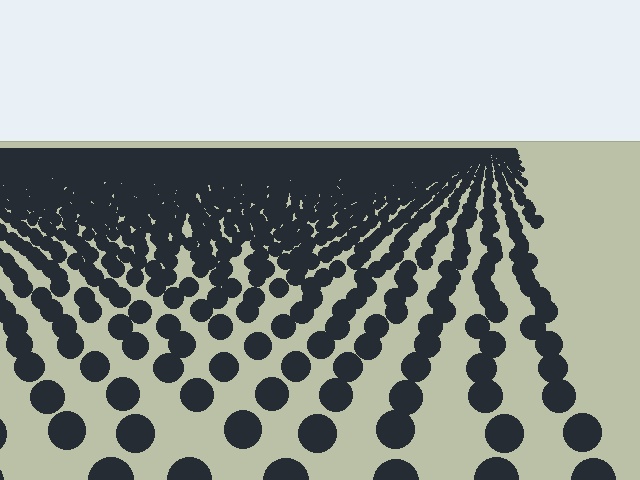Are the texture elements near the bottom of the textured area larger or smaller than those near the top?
Larger. Near the bottom, elements are closer to the viewer and appear at a bigger on-screen size.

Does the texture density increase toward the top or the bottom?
Density increases toward the top.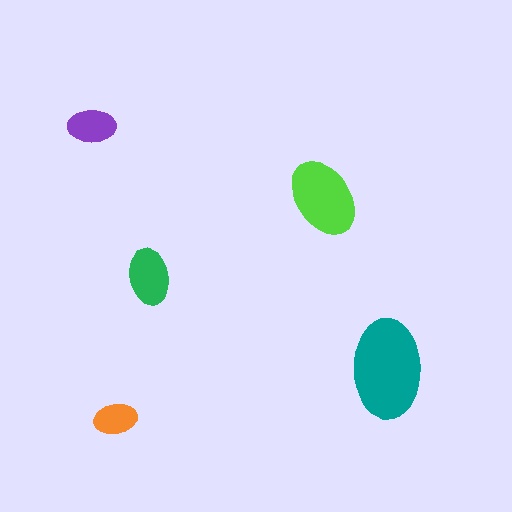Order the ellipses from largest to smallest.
the teal one, the lime one, the green one, the purple one, the orange one.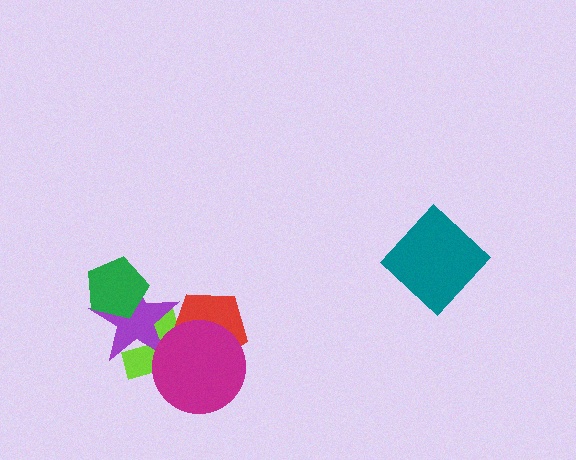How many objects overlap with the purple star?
4 objects overlap with the purple star.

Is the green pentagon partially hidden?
No, no other shape covers it.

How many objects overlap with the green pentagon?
1 object overlaps with the green pentagon.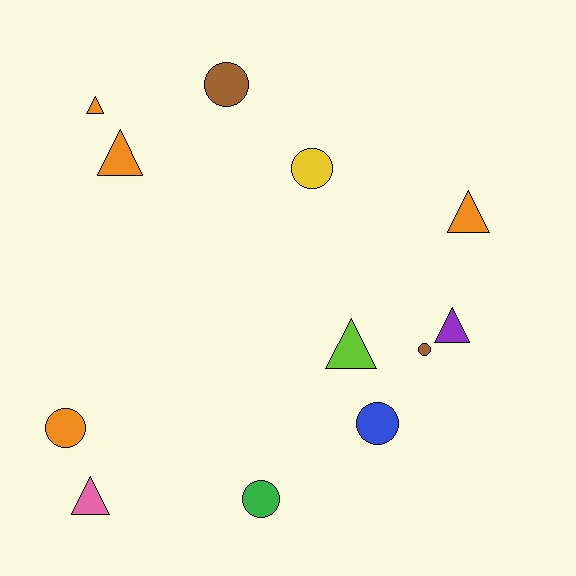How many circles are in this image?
There are 6 circles.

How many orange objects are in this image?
There are 4 orange objects.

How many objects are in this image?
There are 12 objects.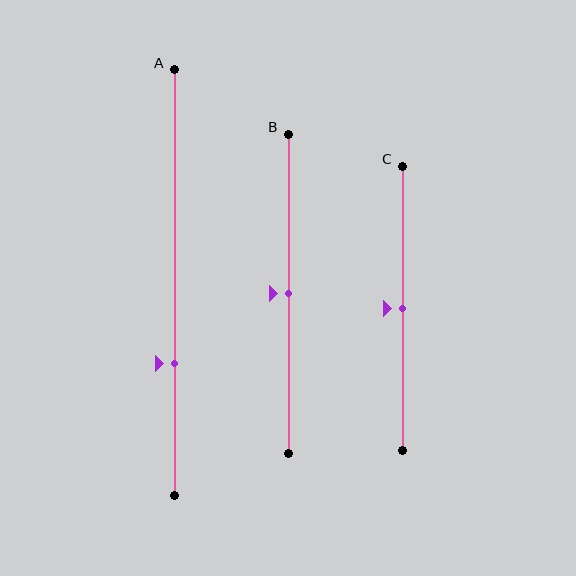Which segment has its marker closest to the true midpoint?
Segment B has its marker closest to the true midpoint.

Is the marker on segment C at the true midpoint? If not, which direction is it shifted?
Yes, the marker on segment C is at the true midpoint.